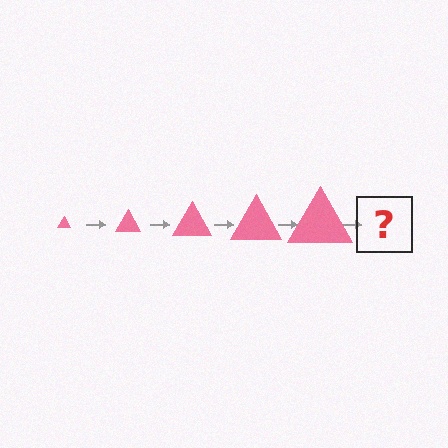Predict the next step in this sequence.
The next step is a pink triangle, larger than the previous one.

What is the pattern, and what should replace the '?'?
The pattern is that the triangle gets progressively larger each step. The '?' should be a pink triangle, larger than the previous one.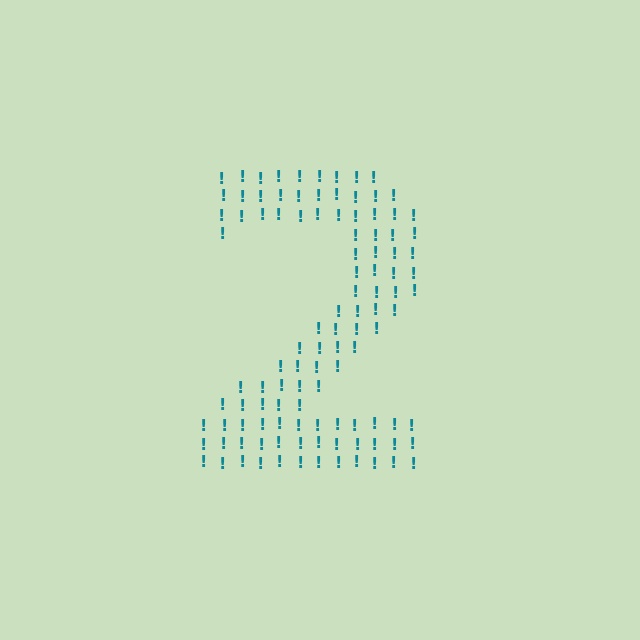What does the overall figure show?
The overall figure shows the digit 2.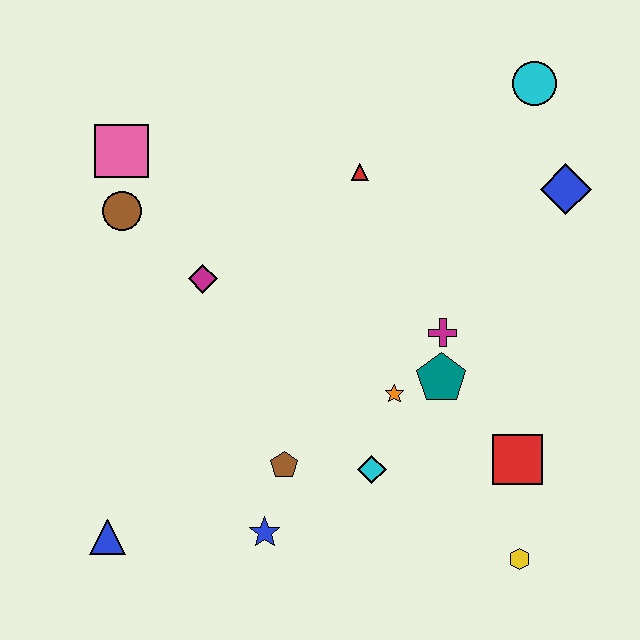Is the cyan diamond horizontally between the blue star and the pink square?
No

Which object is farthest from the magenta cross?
The blue triangle is farthest from the magenta cross.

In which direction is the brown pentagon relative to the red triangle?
The brown pentagon is below the red triangle.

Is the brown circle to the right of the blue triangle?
Yes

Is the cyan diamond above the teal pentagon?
No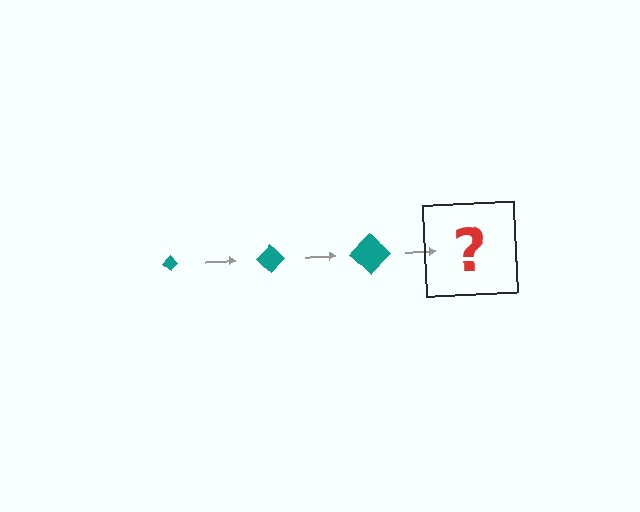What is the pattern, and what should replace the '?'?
The pattern is that the diamond gets progressively larger each step. The '?' should be a teal diamond, larger than the previous one.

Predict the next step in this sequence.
The next step is a teal diamond, larger than the previous one.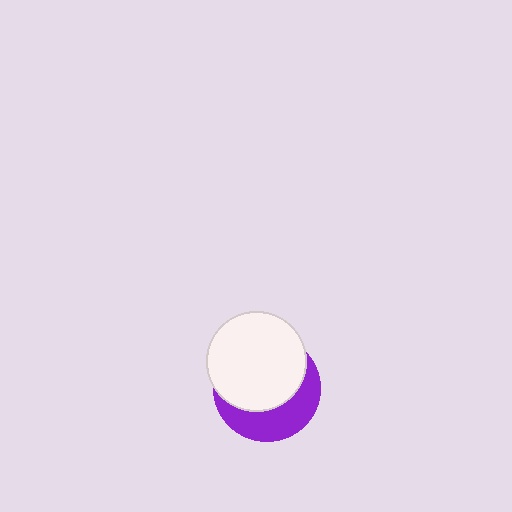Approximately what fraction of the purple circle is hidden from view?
Roughly 61% of the purple circle is hidden behind the white circle.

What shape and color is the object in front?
The object in front is a white circle.